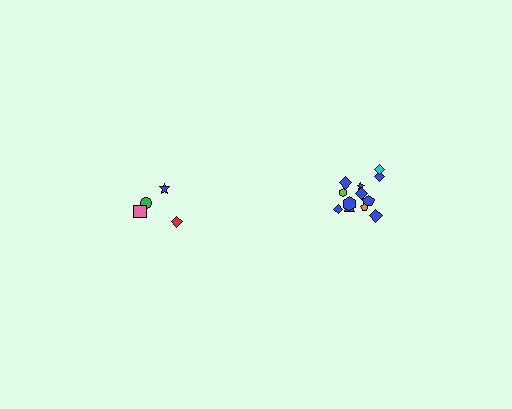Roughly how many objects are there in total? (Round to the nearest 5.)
Roughly 15 objects in total.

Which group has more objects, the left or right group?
The right group.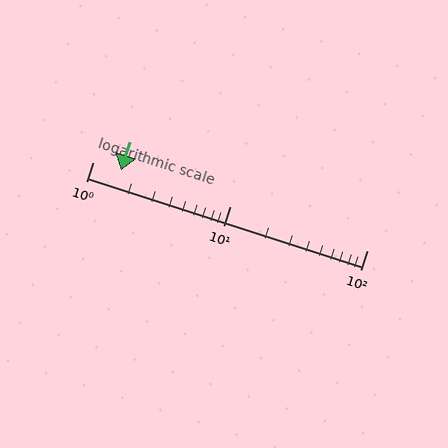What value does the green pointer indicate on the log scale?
The pointer indicates approximately 1.6.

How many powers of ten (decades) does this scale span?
The scale spans 2 decades, from 1 to 100.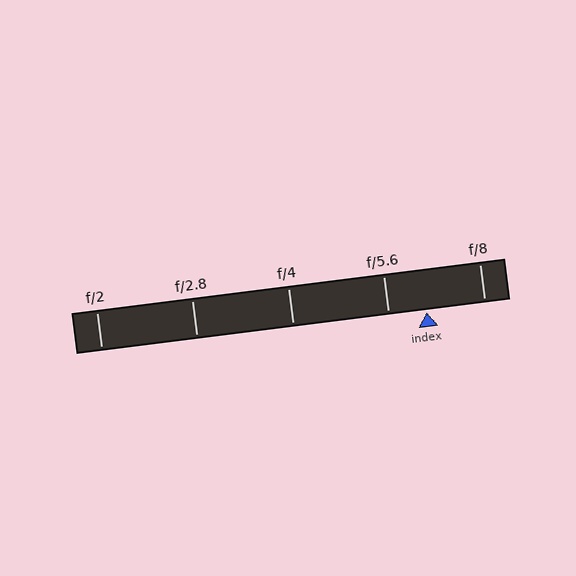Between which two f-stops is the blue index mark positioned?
The index mark is between f/5.6 and f/8.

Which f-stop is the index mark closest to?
The index mark is closest to f/5.6.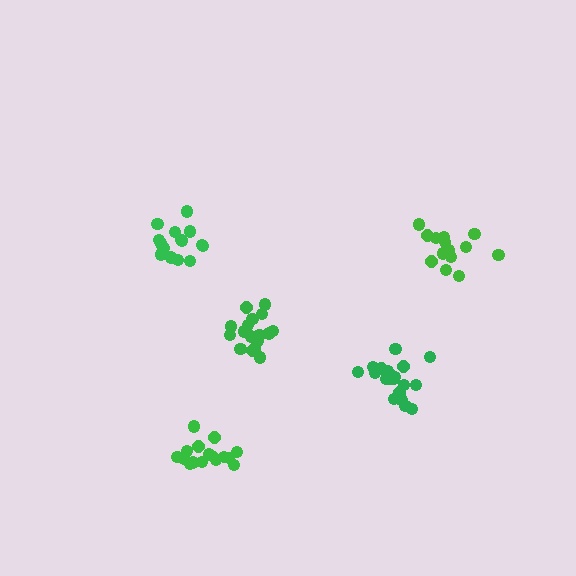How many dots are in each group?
Group 1: 17 dots, Group 2: 16 dots, Group 3: 14 dots, Group 4: 20 dots, Group 5: 15 dots (82 total).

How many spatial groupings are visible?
There are 5 spatial groupings.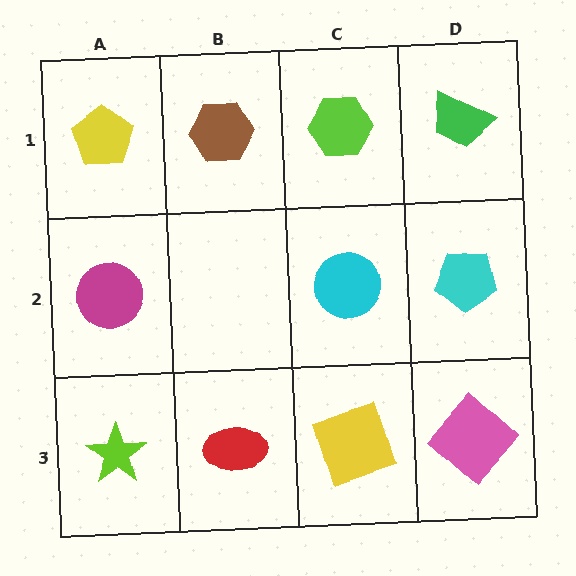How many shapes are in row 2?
3 shapes.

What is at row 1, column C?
A lime hexagon.